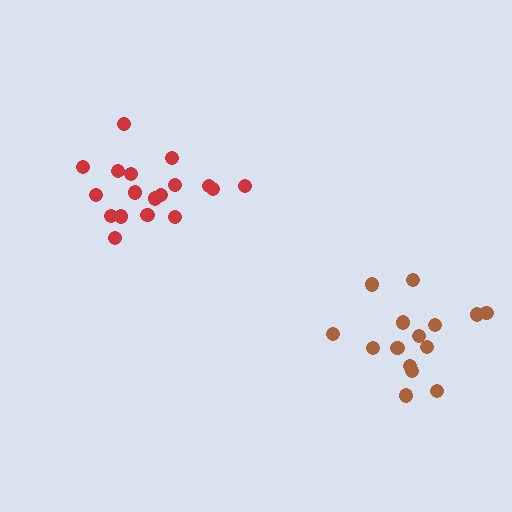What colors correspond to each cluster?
The clusters are colored: brown, red.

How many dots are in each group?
Group 1: 15 dots, Group 2: 18 dots (33 total).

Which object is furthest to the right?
The brown cluster is rightmost.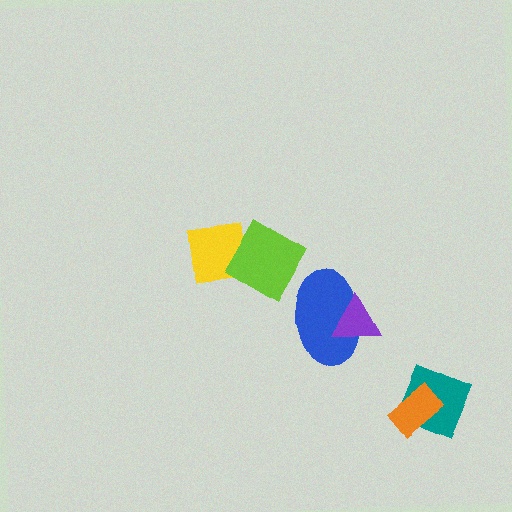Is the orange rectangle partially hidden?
No, no other shape covers it.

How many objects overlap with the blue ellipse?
1 object overlaps with the blue ellipse.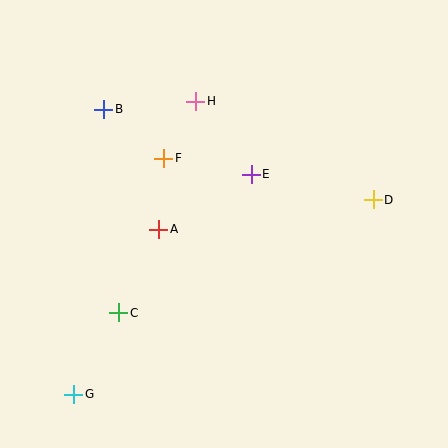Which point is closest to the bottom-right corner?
Point D is closest to the bottom-right corner.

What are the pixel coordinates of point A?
Point A is at (159, 229).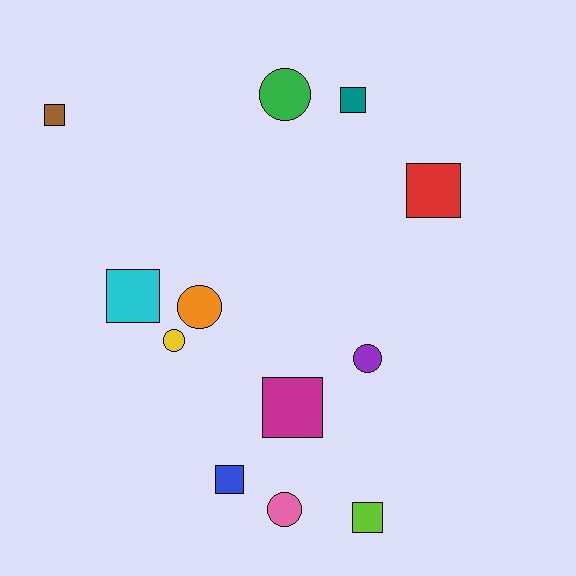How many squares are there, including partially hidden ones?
There are 7 squares.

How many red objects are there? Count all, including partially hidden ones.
There is 1 red object.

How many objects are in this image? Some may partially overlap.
There are 12 objects.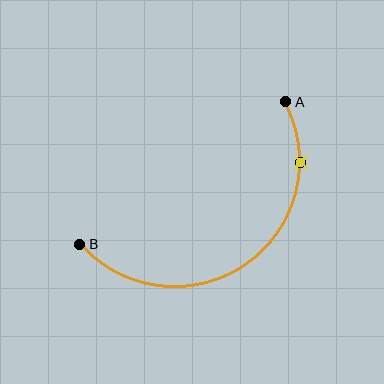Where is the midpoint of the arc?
The arc midpoint is the point on the curve farthest from the straight line joining A and B. It sits below and to the right of that line.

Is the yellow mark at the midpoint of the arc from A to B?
No. The yellow mark lies on the arc but is closer to endpoint A. The arc midpoint would be at the point on the curve equidistant along the arc from both A and B.